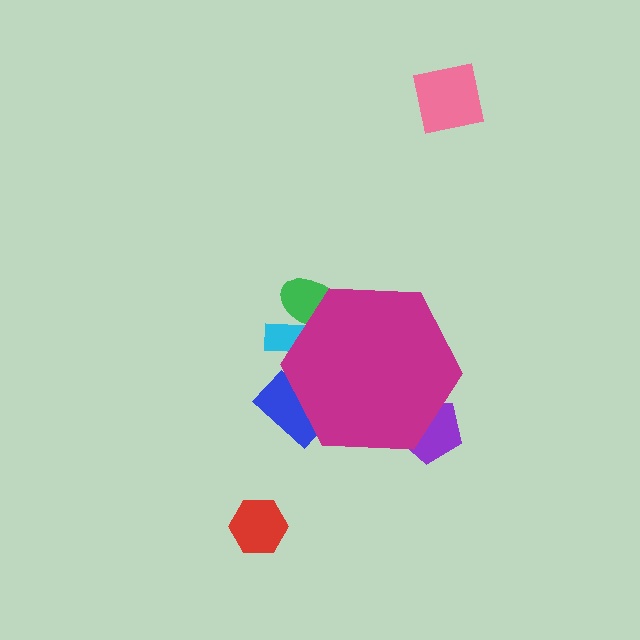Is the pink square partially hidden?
No, the pink square is fully visible.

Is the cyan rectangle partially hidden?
Yes, the cyan rectangle is partially hidden behind the magenta hexagon.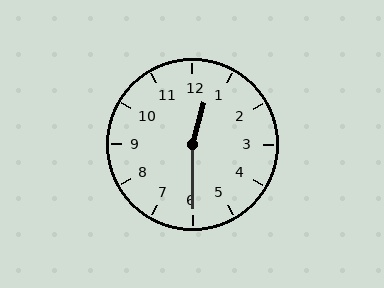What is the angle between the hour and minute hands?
Approximately 165 degrees.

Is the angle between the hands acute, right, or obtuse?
It is obtuse.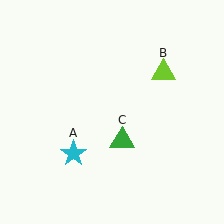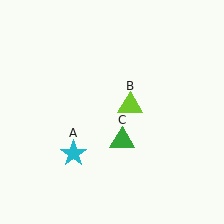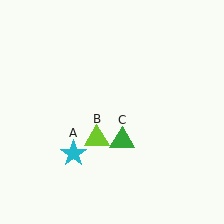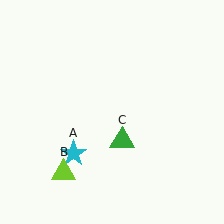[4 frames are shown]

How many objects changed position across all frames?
1 object changed position: lime triangle (object B).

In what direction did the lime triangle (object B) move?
The lime triangle (object B) moved down and to the left.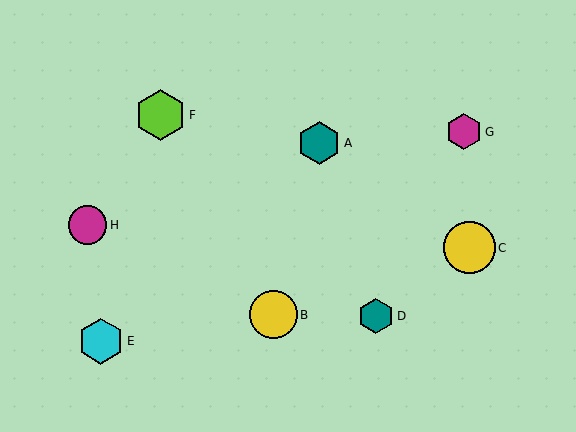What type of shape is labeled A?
Shape A is a teal hexagon.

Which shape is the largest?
The yellow circle (labeled C) is the largest.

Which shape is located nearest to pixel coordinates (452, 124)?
The magenta hexagon (labeled G) at (464, 132) is nearest to that location.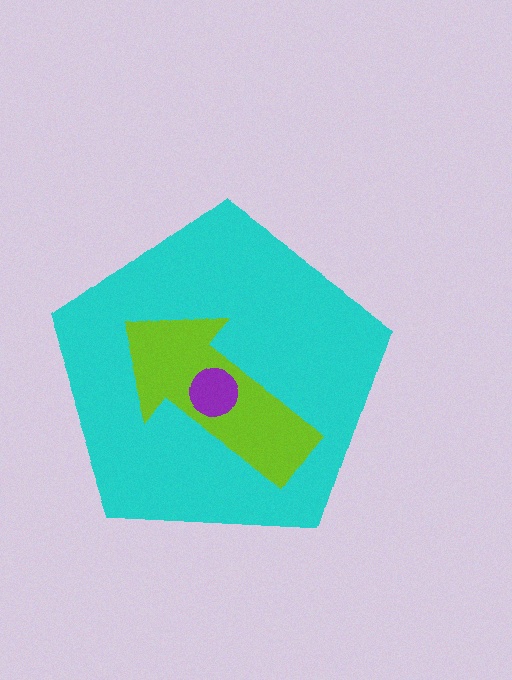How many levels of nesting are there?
3.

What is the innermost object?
The purple circle.